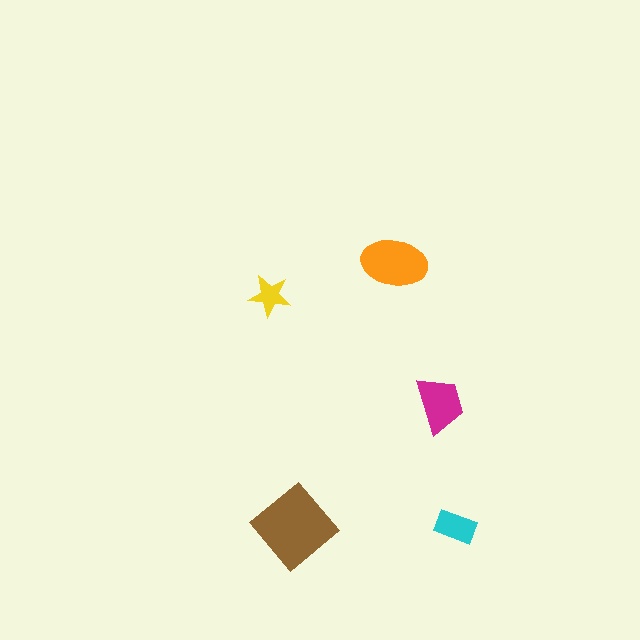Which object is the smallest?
The yellow star.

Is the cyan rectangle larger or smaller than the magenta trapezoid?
Smaller.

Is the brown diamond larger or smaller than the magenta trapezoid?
Larger.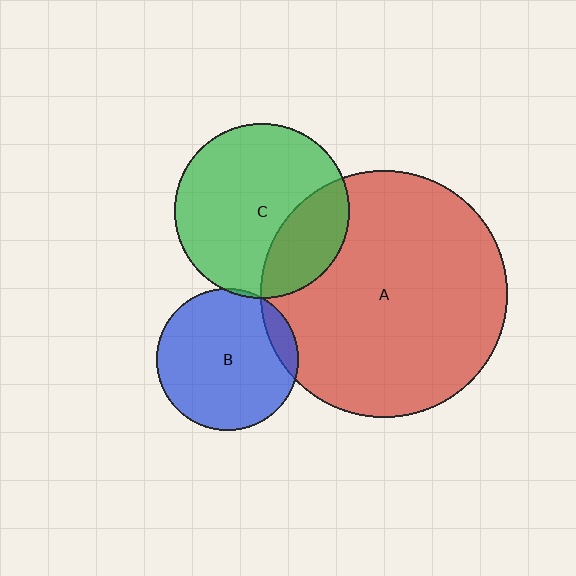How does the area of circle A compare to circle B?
Approximately 3.0 times.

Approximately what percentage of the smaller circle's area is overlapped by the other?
Approximately 25%.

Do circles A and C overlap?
Yes.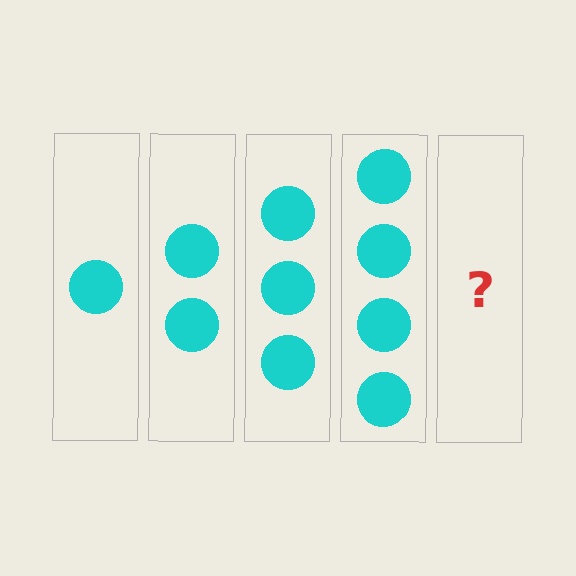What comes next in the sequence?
The next element should be 5 circles.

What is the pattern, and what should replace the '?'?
The pattern is that each step adds one more circle. The '?' should be 5 circles.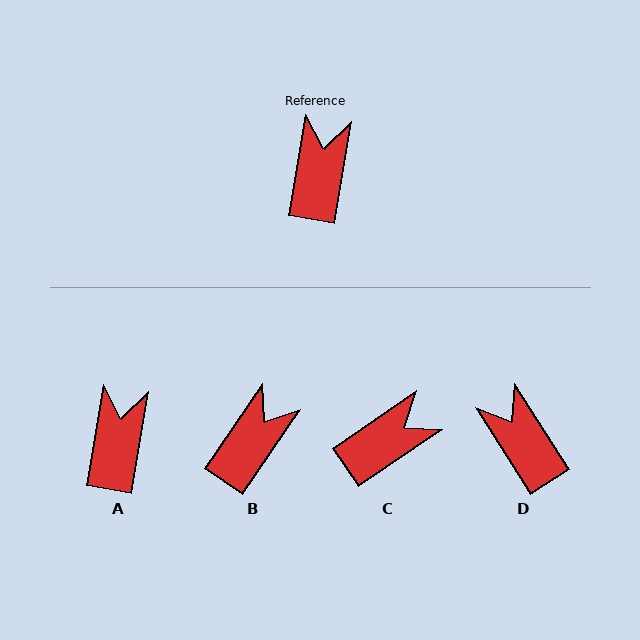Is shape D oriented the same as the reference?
No, it is off by about 42 degrees.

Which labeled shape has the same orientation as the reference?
A.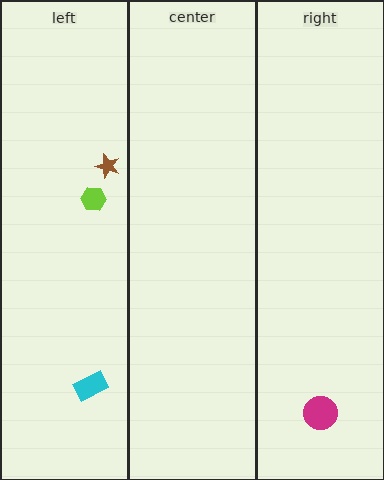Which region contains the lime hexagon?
The left region.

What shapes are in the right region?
The magenta circle.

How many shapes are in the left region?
3.